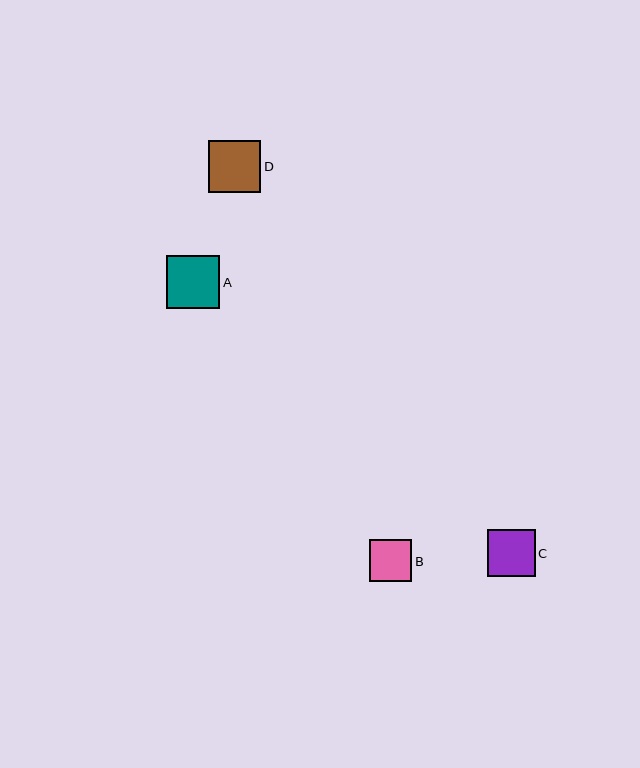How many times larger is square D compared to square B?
Square D is approximately 1.2 times the size of square B.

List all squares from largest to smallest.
From largest to smallest: A, D, C, B.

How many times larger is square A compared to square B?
Square A is approximately 1.3 times the size of square B.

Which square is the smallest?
Square B is the smallest with a size of approximately 42 pixels.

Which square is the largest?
Square A is the largest with a size of approximately 53 pixels.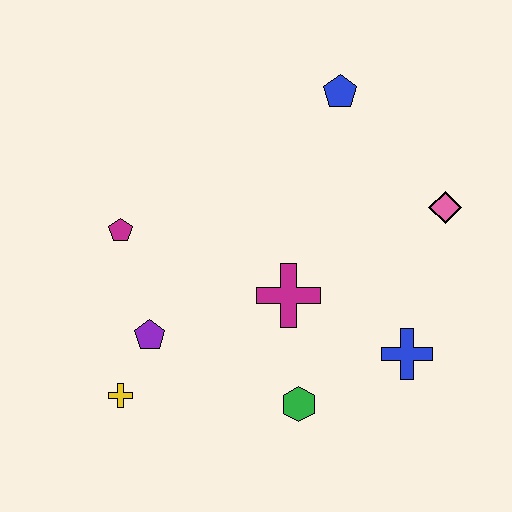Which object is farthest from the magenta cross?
The blue pentagon is farthest from the magenta cross.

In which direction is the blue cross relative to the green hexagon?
The blue cross is to the right of the green hexagon.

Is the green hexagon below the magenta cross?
Yes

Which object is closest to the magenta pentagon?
The purple pentagon is closest to the magenta pentagon.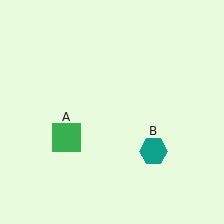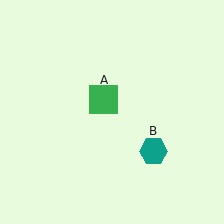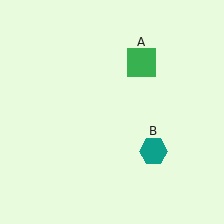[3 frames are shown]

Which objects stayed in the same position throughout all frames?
Teal hexagon (object B) remained stationary.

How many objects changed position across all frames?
1 object changed position: green square (object A).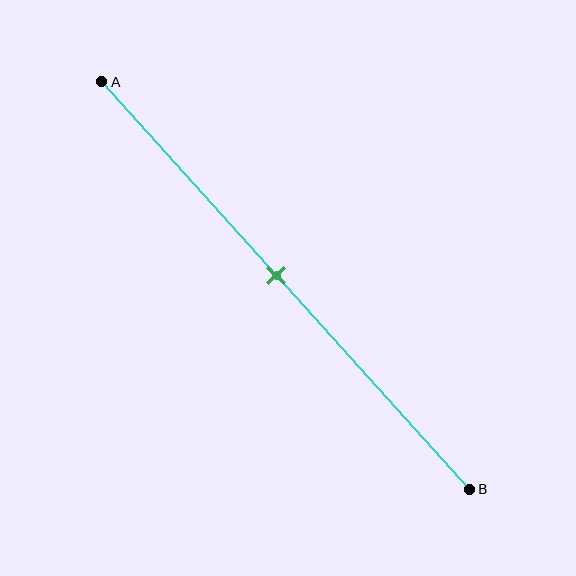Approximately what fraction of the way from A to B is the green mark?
The green mark is approximately 50% of the way from A to B.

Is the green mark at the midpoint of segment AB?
Yes, the mark is approximately at the midpoint.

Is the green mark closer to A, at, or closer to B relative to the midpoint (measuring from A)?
The green mark is approximately at the midpoint of segment AB.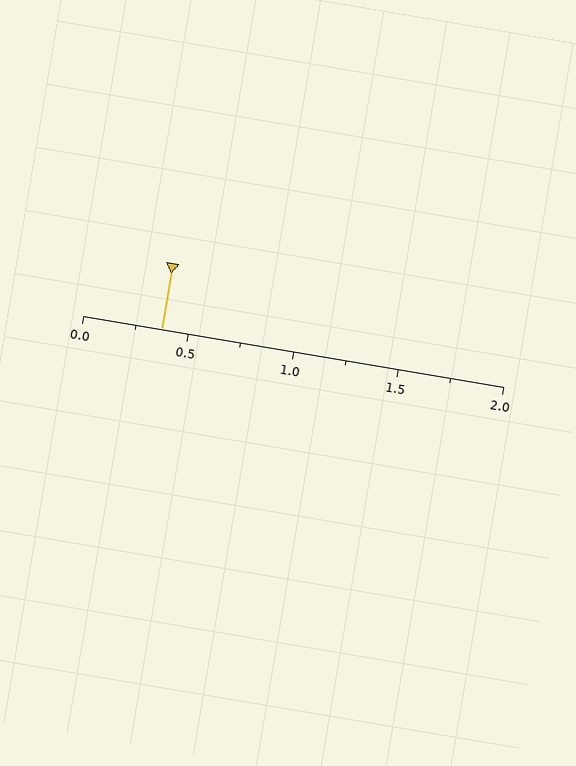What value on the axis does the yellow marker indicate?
The marker indicates approximately 0.38.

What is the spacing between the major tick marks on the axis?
The major ticks are spaced 0.5 apart.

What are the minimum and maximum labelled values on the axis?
The axis runs from 0.0 to 2.0.